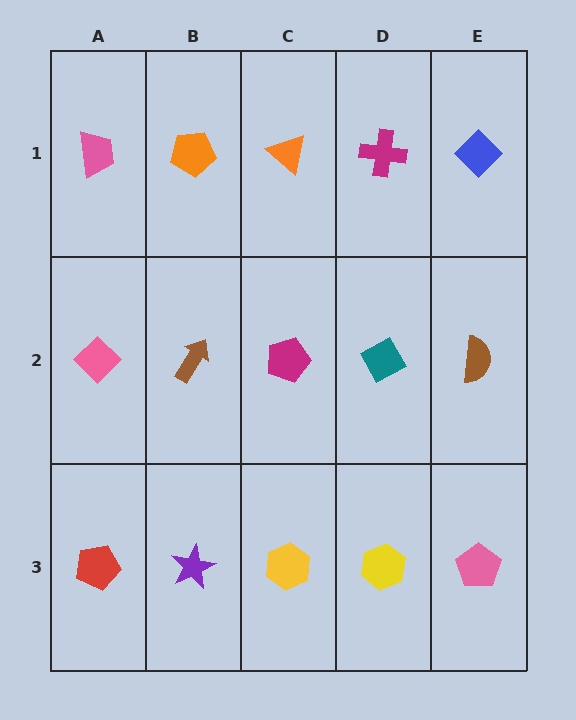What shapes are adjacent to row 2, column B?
An orange pentagon (row 1, column B), a purple star (row 3, column B), a pink diamond (row 2, column A), a magenta pentagon (row 2, column C).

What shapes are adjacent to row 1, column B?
A brown arrow (row 2, column B), a pink trapezoid (row 1, column A), an orange triangle (row 1, column C).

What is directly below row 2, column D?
A yellow hexagon.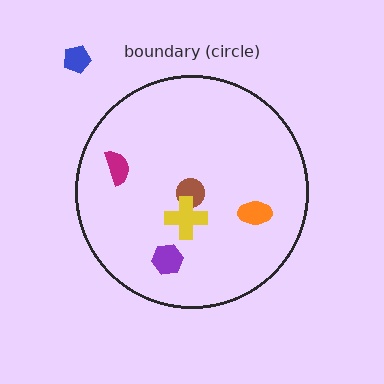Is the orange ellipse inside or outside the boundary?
Inside.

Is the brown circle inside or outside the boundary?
Inside.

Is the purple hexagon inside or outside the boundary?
Inside.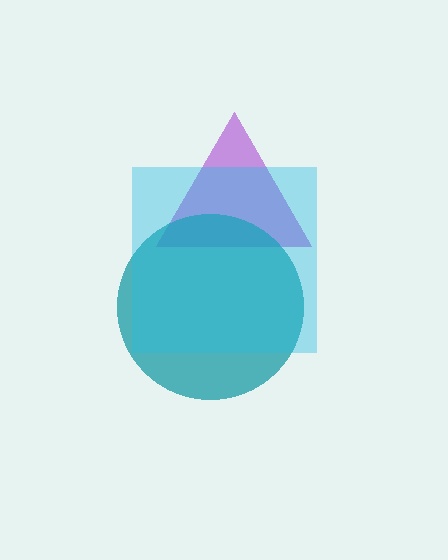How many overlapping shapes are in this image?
There are 3 overlapping shapes in the image.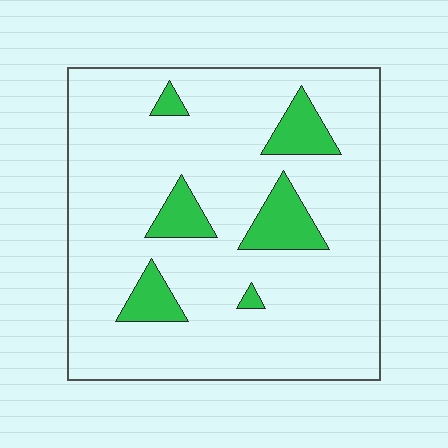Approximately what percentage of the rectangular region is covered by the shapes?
Approximately 15%.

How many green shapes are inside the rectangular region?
6.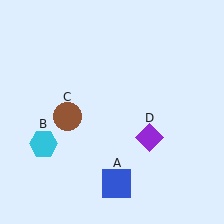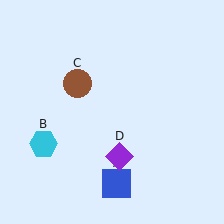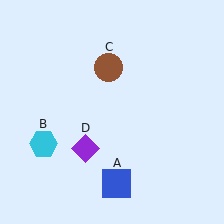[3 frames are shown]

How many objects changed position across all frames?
2 objects changed position: brown circle (object C), purple diamond (object D).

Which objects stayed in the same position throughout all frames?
Blue square (object A) and cyan hexagon (object B) remained stationary.